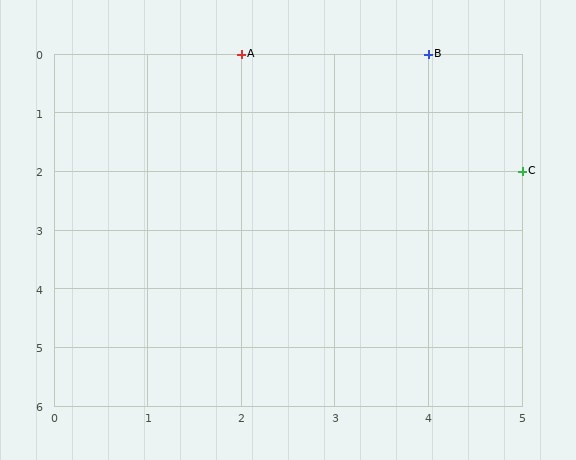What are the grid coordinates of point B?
Point B is at grid coordinates (4, 0).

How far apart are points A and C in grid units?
Points A and C are 3 columns and 2 rows apart (about 3.6 grid units diagonally).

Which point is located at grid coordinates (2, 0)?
Point A is at (2, 0).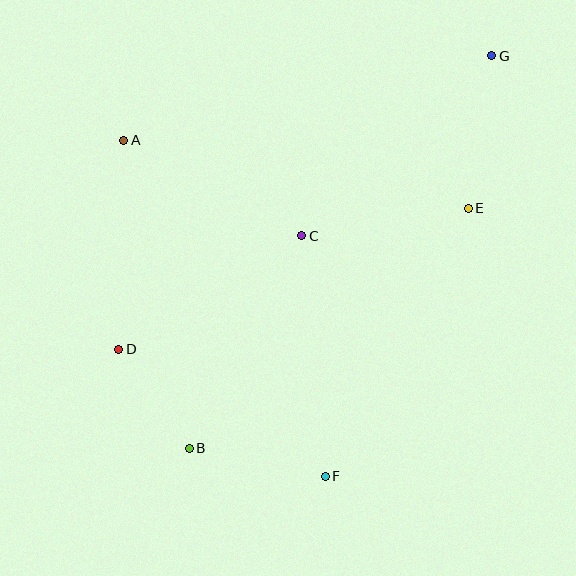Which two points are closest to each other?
Points B and D are closest to each other.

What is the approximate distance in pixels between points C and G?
The distance between C and G is approximately 262 pixels.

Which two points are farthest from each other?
Points B and G are farthest from each other.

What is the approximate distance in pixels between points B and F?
The distance between B and F is approximately 139 pixels.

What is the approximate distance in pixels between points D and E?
The distance between D and E is approximately 377 pixels.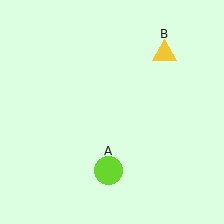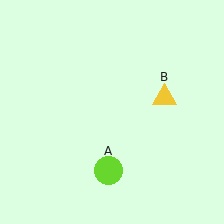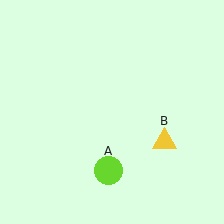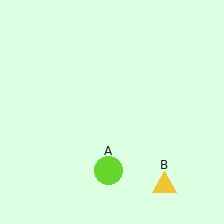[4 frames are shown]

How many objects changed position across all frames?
1 object changed position: yellow triangle (object B).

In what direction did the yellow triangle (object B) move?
The yellow triangle (object B) moved down.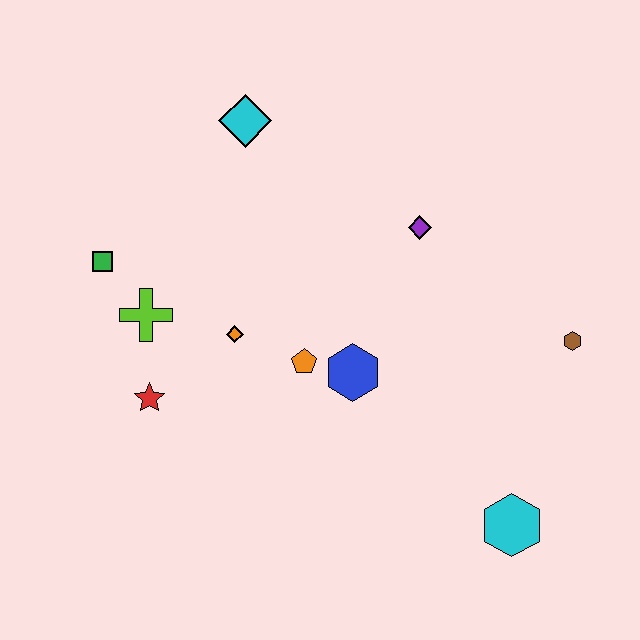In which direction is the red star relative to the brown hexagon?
The red star is to the left of the brown hexagon.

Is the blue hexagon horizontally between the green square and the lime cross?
No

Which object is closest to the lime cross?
The green square is closest to the lime cross.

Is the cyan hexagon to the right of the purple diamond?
Yes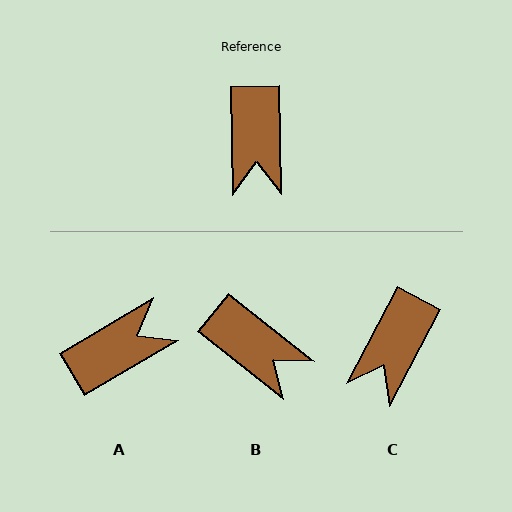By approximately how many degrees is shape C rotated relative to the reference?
Approximately 29 degrees clockwise.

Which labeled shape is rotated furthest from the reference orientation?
A, about 119 degrees away.